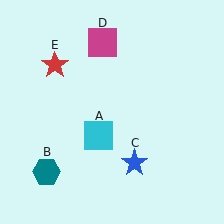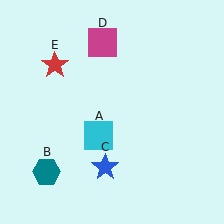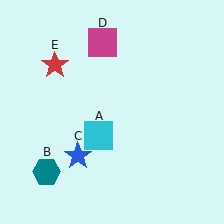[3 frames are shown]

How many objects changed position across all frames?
1 object changed position: blue star (object C).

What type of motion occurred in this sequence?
The blue star (object C) rotated clockwise around the center of the scene.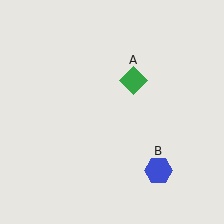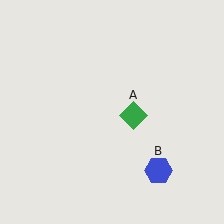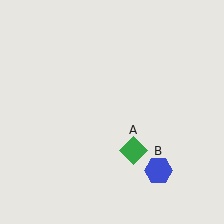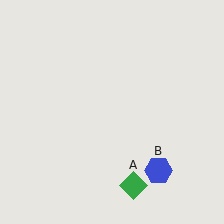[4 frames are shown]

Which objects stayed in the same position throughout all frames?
Blue hexagon (object B) remained stationary.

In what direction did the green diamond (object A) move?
The green diamond (object A) moved down.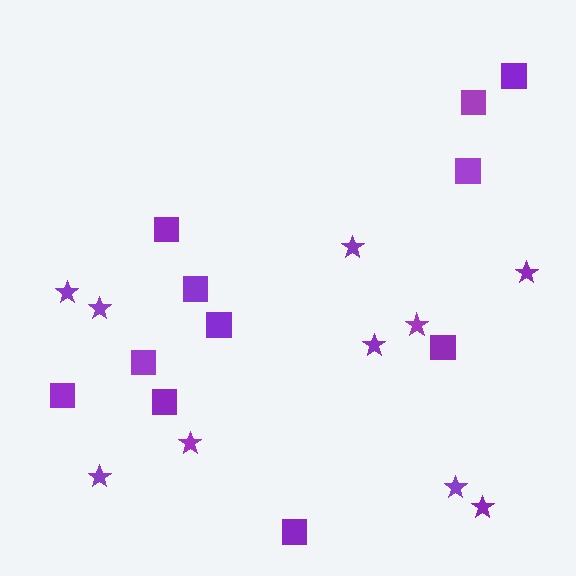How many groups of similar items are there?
There are 2 groups: one group of stars (10) and one group of squares (11).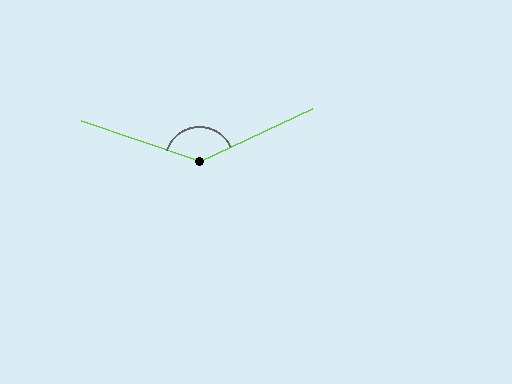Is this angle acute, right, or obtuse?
It is obtuse.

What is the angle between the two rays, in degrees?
Approximately 136 degrees.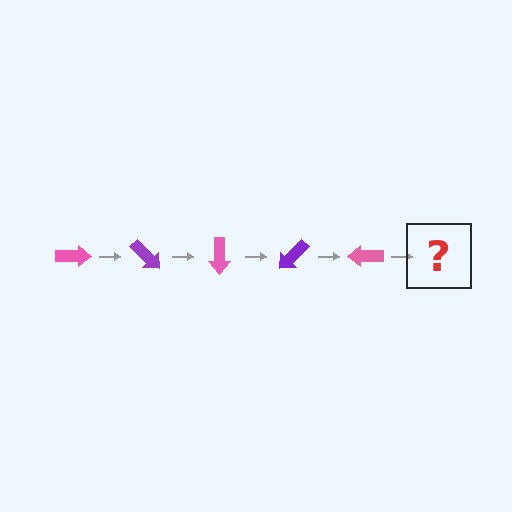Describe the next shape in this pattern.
It should be a purple arrow, rotated 225 degrees from the start.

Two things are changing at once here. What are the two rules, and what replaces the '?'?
The two rules are that it rotates 45 degrees each step and the color cycles through pink and purple. The '?' should be a purple arrow, rotated 225 degrees from the start.